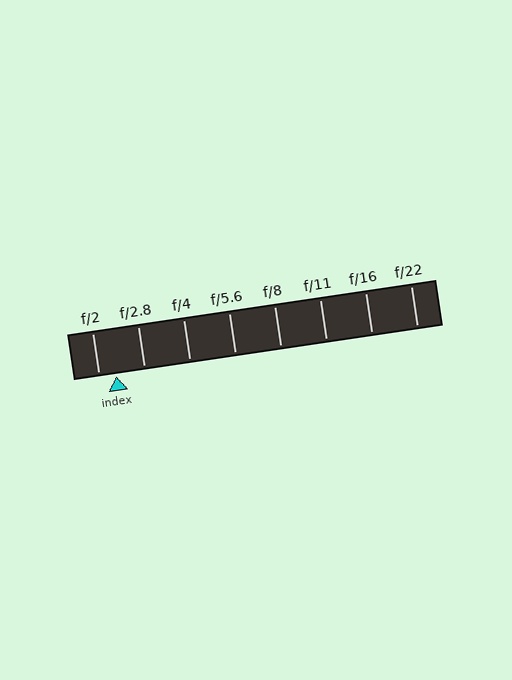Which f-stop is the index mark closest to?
The index mark is closest to f/2.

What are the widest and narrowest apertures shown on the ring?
The widest aperture shown is f/2 and the narrowest is f/22.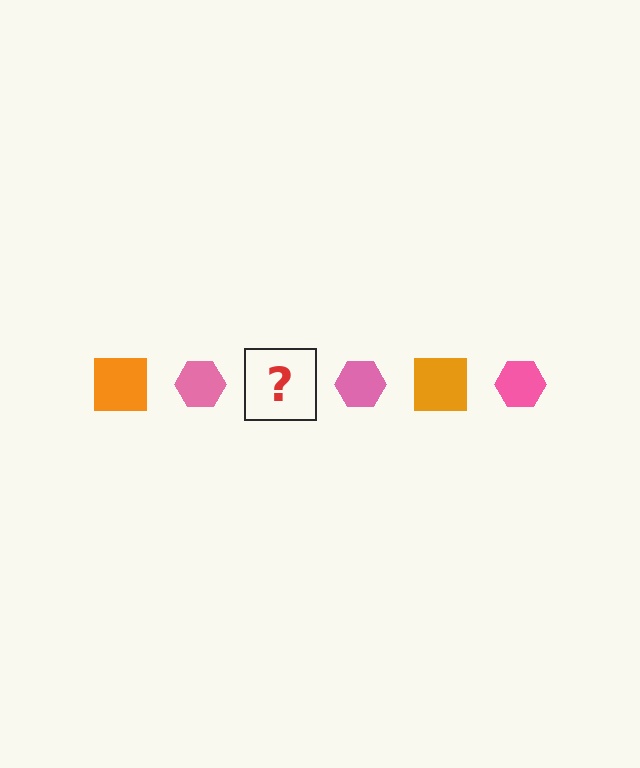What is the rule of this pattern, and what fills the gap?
The rule is that the pattern alternates between orange square and pink hexagon. The gap should be filled with an orange square.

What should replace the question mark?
The question mark should be replaced with an orange square.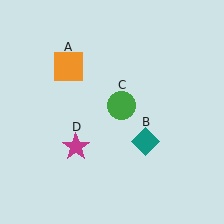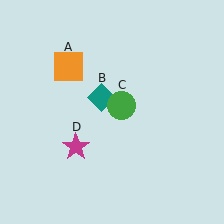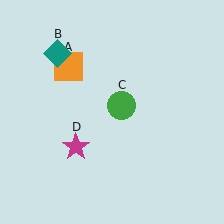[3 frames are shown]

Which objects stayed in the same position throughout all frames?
Orange square (object A) and green circle (object C) and magenta star (object D) remained stationary.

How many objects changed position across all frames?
1 object changed position: teal diamond (object B).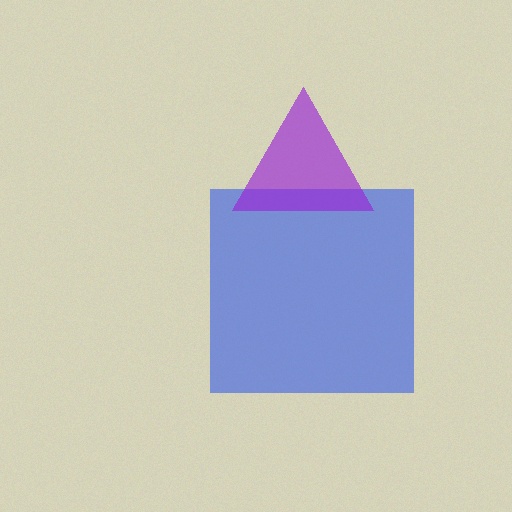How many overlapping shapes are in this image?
There are 2 overlapping shapes in the image.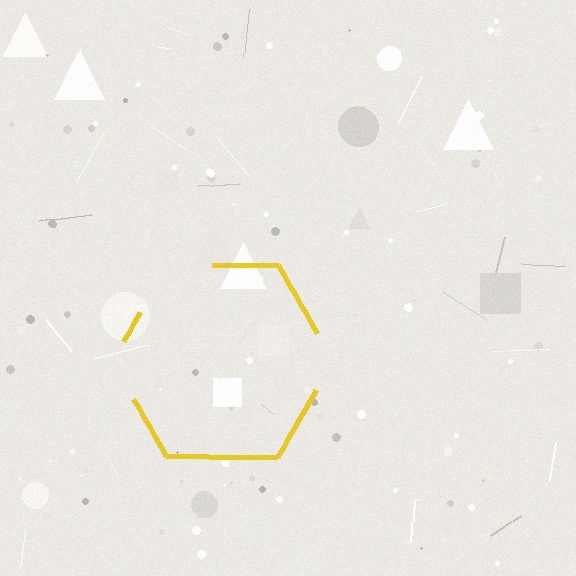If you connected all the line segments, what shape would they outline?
They would outline a hexagon.